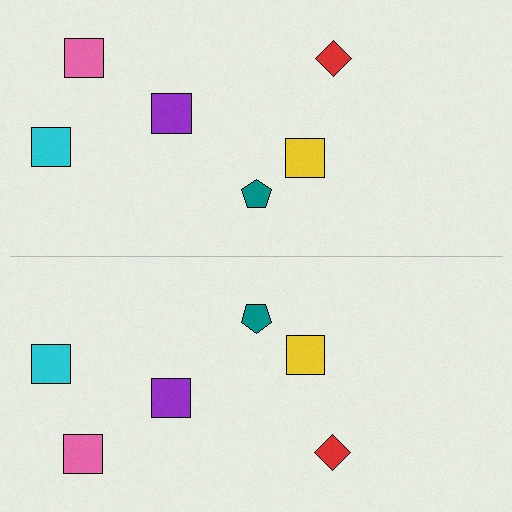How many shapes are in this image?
There are 12 shapes in this image.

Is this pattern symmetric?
Yes, this pattern has bilateral (reflection) symmetry.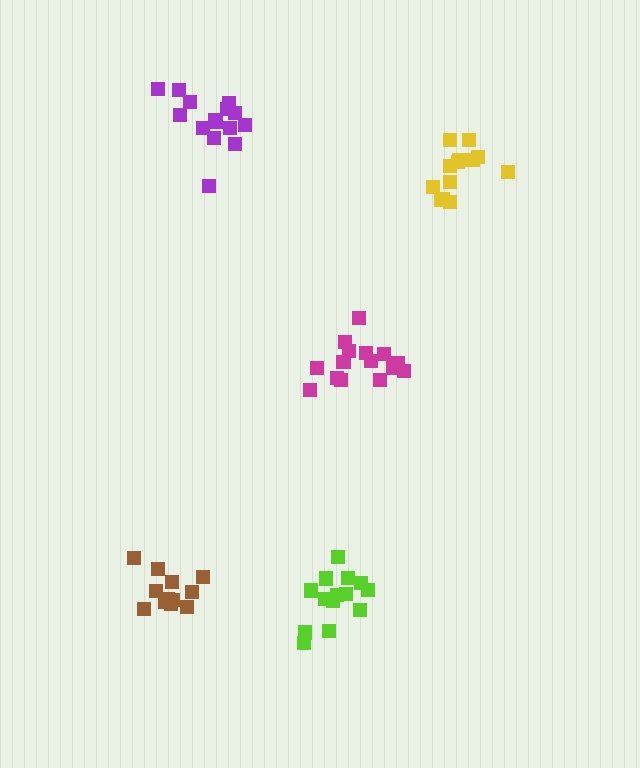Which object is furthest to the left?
The brown cluster is leftmost.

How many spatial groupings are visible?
There are 5 spatial groupings.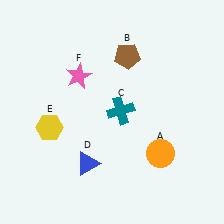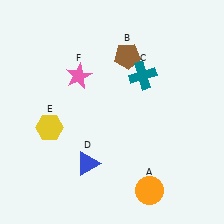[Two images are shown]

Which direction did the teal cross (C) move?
The teal cross (C) moved up.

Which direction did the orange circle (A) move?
The orange circle (A) moved down.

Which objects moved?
The objects that moved are: the orange circle (A), the teal cross (C).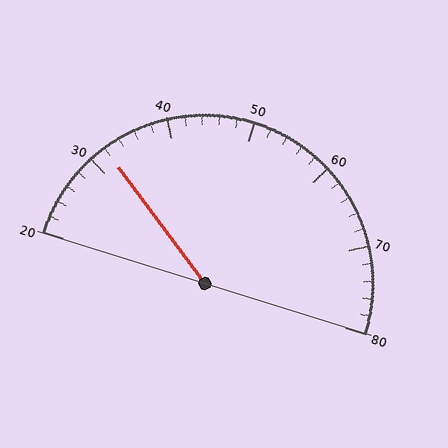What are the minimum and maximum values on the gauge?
The gauge ranges from 20 to 80.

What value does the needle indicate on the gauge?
The needle indicates approximately 32.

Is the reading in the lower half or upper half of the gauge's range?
The reading is in the lower half of the range (20 to 80).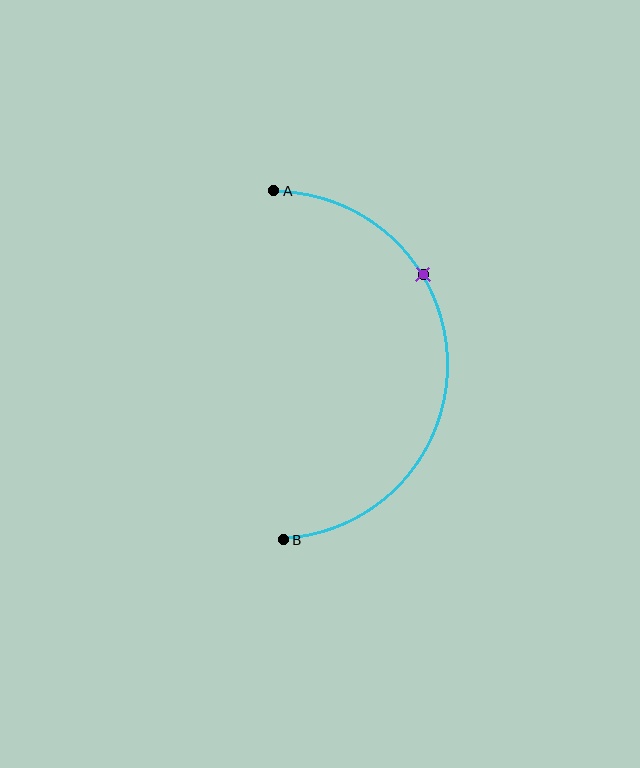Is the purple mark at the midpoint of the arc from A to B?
No. The purple mark lies on the arc but is closer to endpoint A. The arc midpoint would be at the point on the curve equidistant along the arc from both A and B.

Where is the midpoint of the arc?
The arc midpoint is the point on the curve farthest from the straight line joining A and B. It sits to the right of that line.